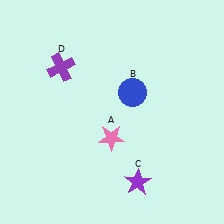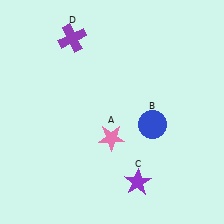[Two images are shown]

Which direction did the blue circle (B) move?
The blue circle (B) moved down.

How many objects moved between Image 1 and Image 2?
2 objects moved between the two images.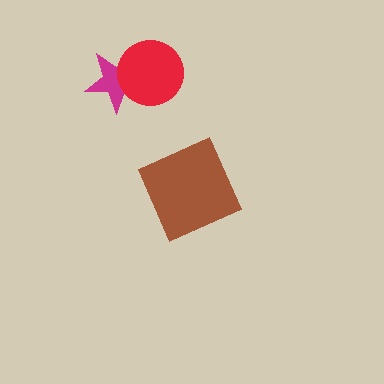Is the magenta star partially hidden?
Yes, it is partially covered by another shape.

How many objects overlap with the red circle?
1 object overlaps with the red circle.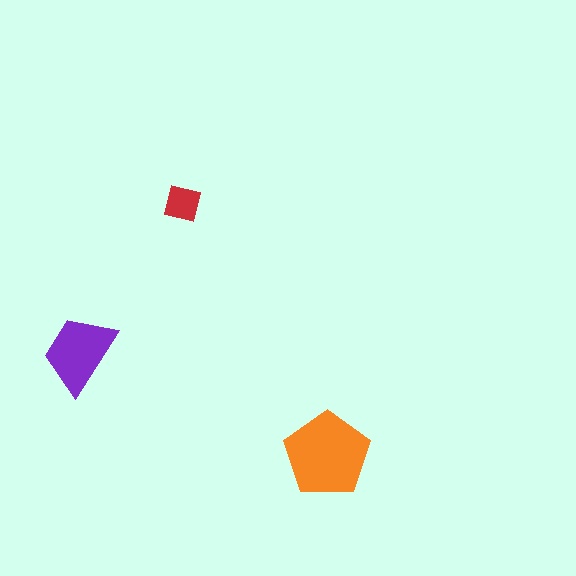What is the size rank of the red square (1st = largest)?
3rd.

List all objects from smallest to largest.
The red square, the purple trapezoid, the orange pentagon.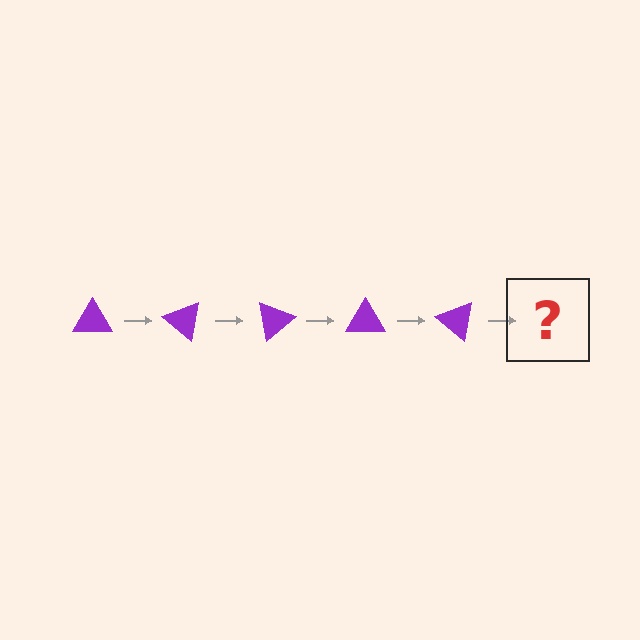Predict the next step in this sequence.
The next step is a purple triangle rotated 200 degrees.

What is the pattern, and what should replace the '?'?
The pattern is that the triangle rotates 40 degrees each step. The '?' should be a purple triangle rotated 200 degrees.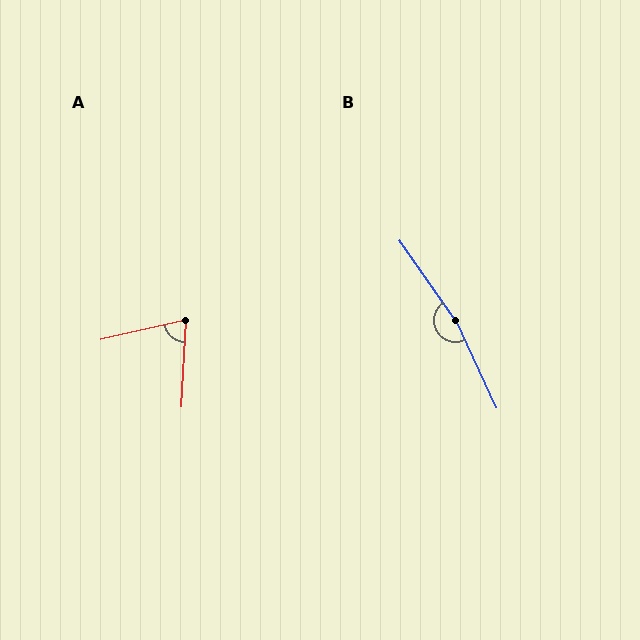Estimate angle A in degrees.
Approximately 75 degrees.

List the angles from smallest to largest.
A (75°), B (170°).